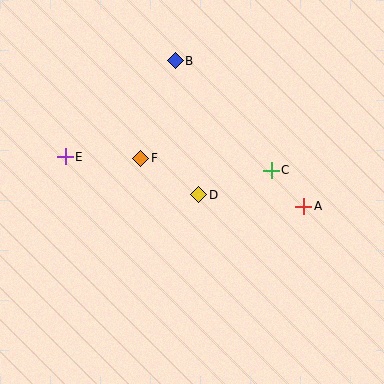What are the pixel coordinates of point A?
Point A is at (304, 206).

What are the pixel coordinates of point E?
Point E is at (65, 157).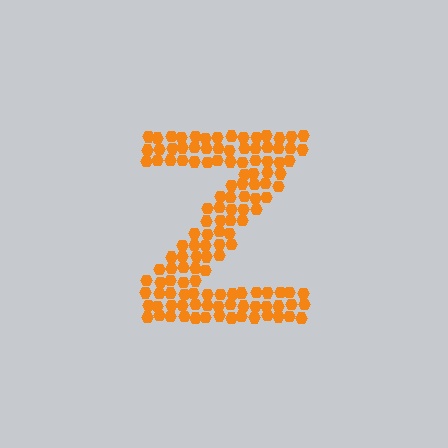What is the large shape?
The large shape is the letter Z.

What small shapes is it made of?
It is made of small hexagons.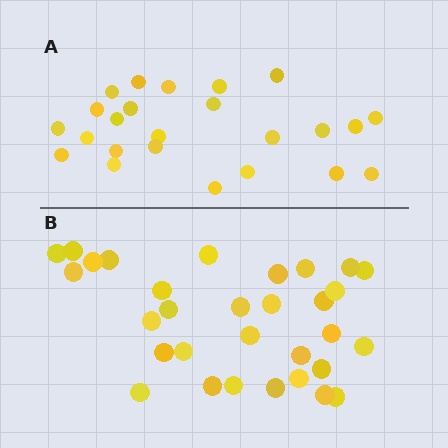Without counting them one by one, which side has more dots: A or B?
Region B (the bottom region) has more dots.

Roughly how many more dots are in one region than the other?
Region B has roughly 8 or so more dots than region A.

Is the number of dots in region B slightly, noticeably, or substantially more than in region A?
Region B has noticeably more, but not dramatically so. The ratio is roughly 1.3 to 1.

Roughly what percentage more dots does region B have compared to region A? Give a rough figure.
About 30% more.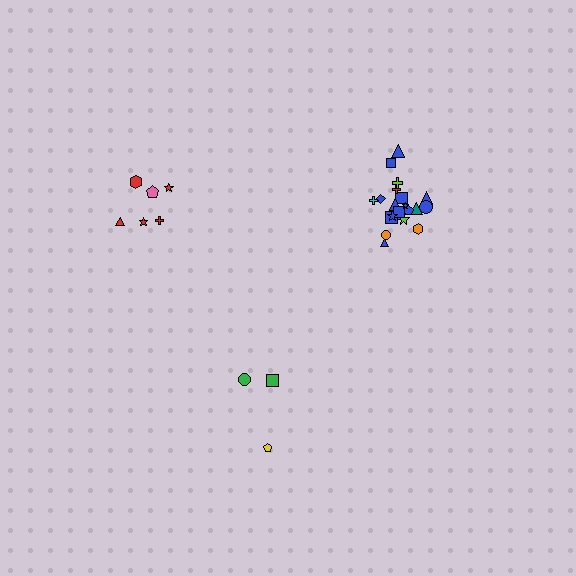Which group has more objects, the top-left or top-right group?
The top-right group.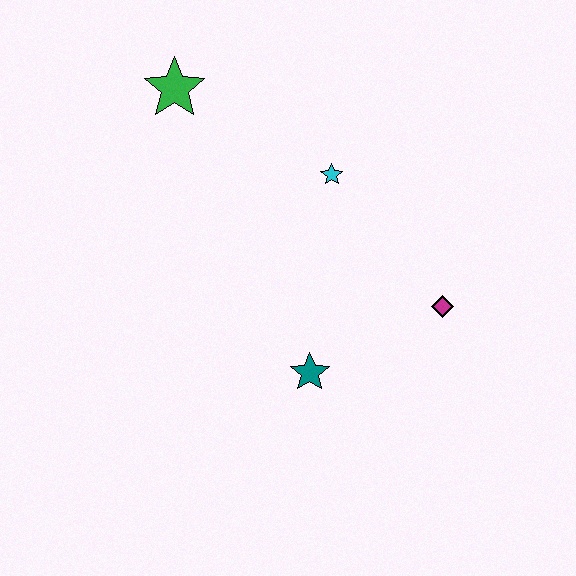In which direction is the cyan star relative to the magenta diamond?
The cyan star is above the magenta diamond.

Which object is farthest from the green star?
The magenta diamond is farthest from the green star.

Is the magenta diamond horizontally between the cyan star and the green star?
No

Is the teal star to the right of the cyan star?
No